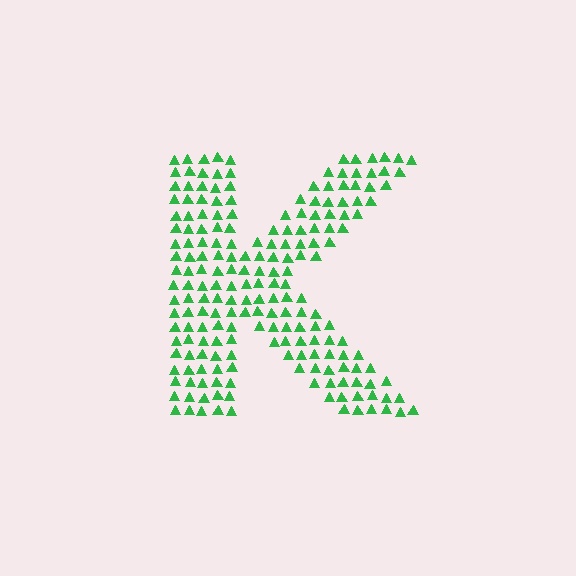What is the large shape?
The large shape is the letter K.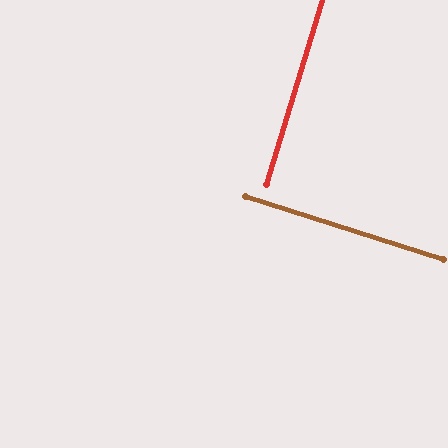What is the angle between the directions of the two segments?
Approximately 89 degrees.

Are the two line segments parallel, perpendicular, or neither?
Perpendicular — they meet at approximately 89°.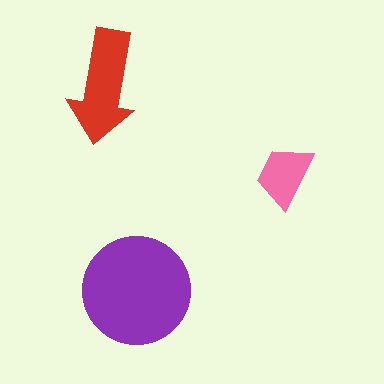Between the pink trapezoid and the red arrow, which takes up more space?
The red arrow.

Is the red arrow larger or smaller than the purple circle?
Smaller.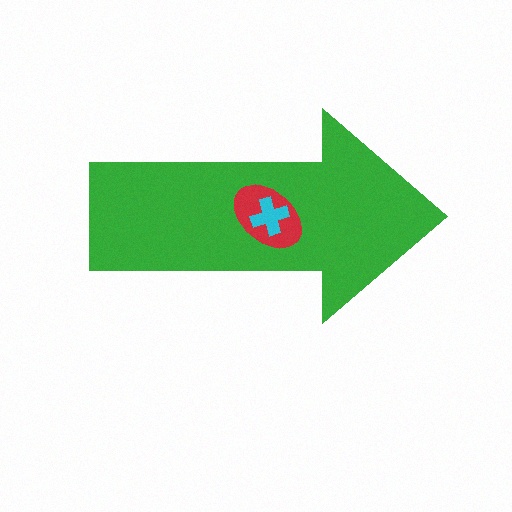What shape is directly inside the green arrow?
The red ellipse.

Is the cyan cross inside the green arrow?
Yes.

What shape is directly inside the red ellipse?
The cyan cross.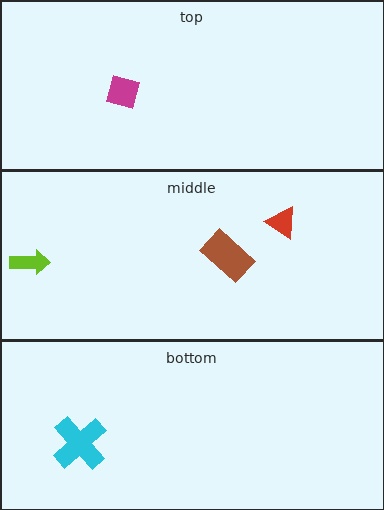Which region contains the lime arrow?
The middle region.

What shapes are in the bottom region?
The cyan cross.